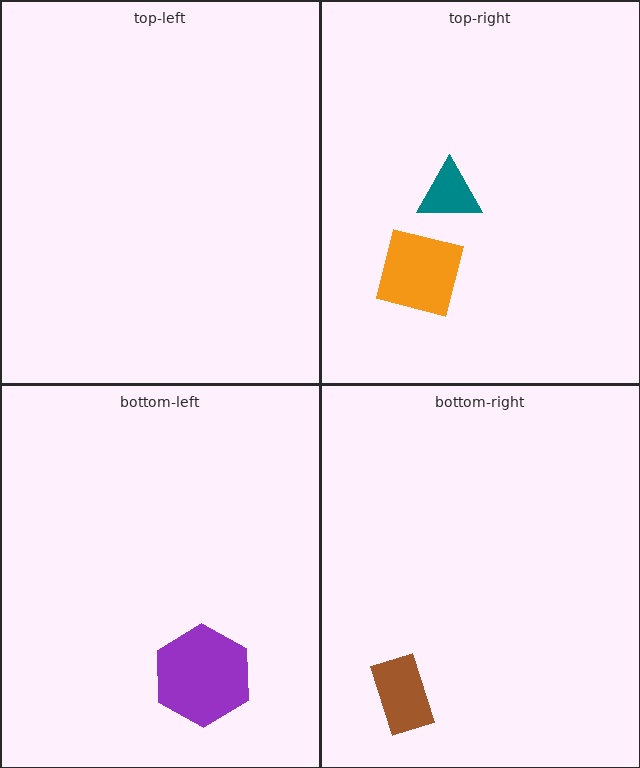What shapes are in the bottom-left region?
The purple hexagon.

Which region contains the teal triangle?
The top-right region.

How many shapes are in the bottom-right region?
1.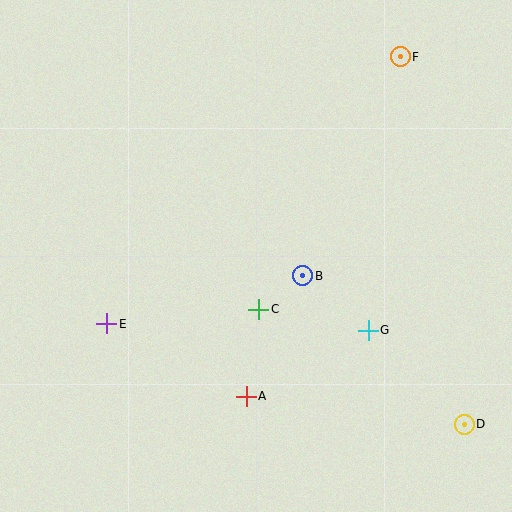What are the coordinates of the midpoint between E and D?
The midpoint between E and D is at (286, 374).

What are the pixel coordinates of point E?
Point E is at (107, 324).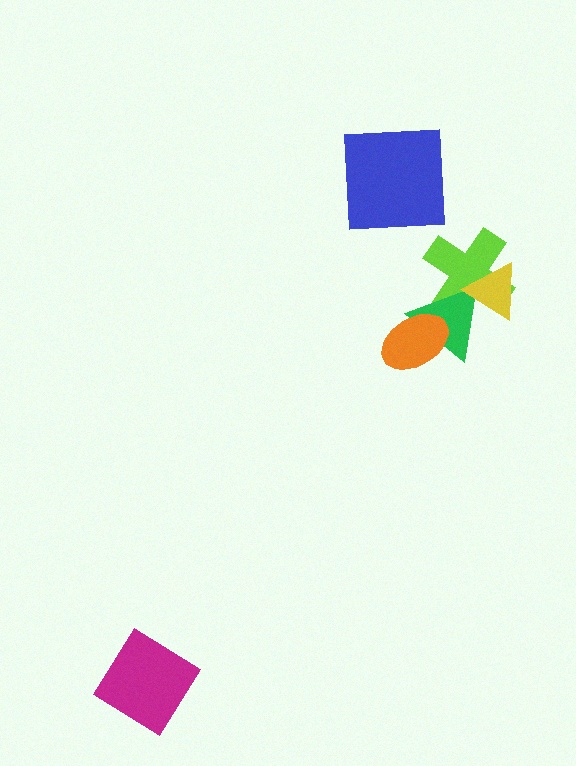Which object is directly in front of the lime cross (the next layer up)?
The green triangle is directly in front of the lime cross.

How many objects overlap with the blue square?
0 objects overlap with the blue square.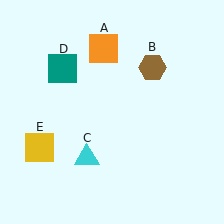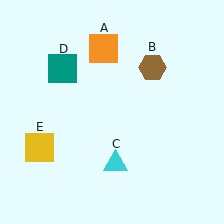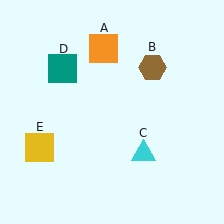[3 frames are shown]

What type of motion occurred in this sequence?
The cyan triangle (object C) rotated counterclockwise around the center of the scene.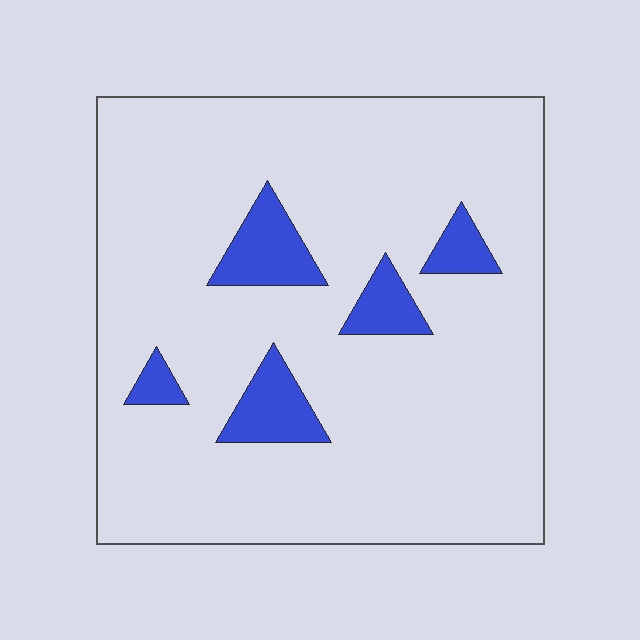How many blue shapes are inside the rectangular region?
5.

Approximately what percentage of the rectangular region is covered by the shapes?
Approximately 10%.